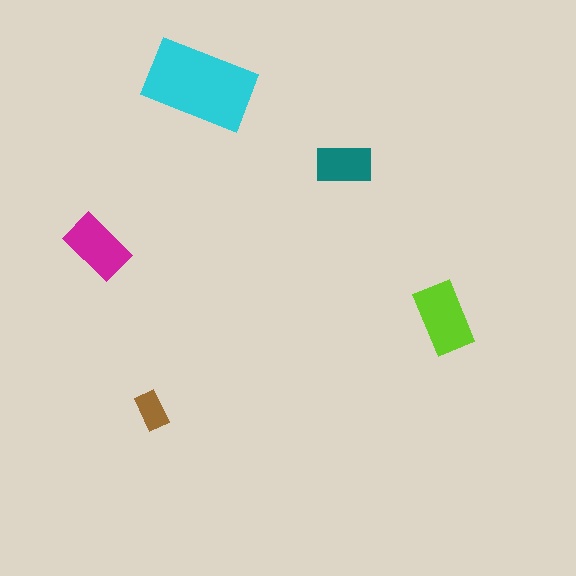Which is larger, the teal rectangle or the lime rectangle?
The lime one.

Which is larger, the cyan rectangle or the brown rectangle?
The cyan one.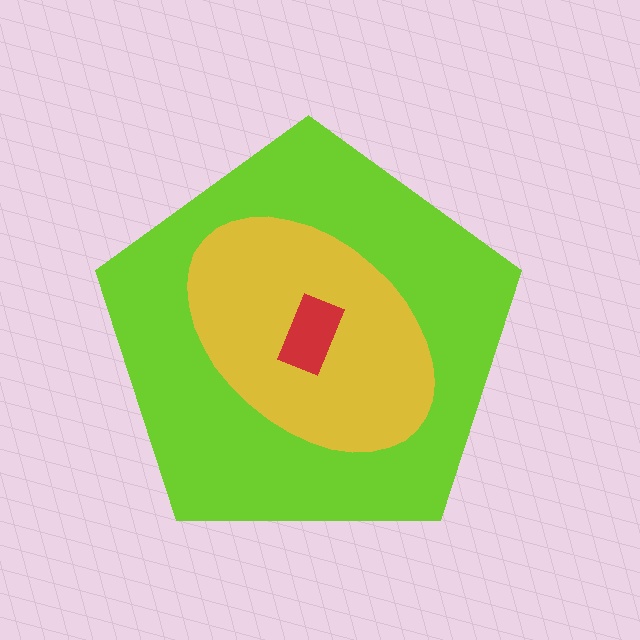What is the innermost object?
The red rectangle.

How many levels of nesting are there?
3.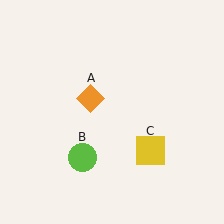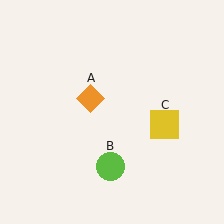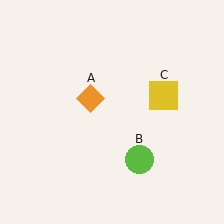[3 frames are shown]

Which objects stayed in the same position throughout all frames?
Orange diamond (object A) remained stationary.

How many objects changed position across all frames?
2 objects changed position: lime circle (object B), yellow square (object C).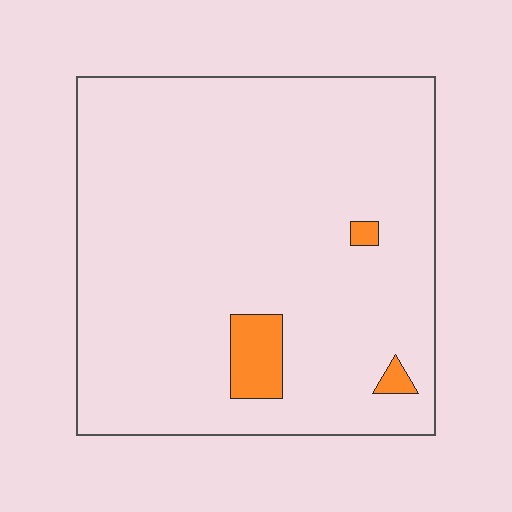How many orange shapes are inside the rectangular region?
3.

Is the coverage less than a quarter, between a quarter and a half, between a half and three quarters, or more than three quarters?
Less than a quarter.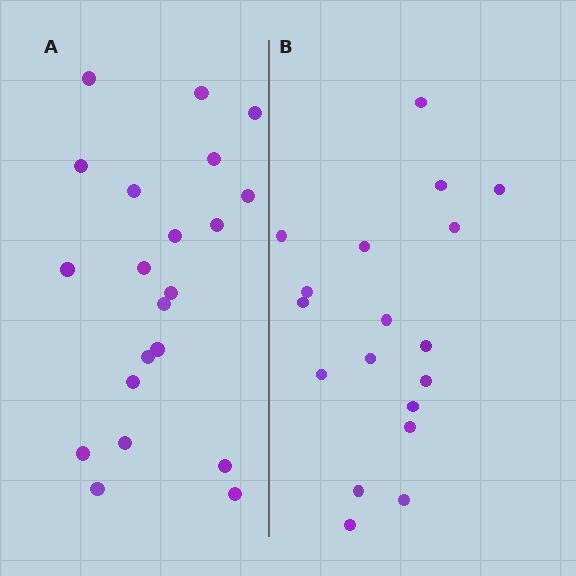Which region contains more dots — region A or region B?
Region A (the left region) has more dots.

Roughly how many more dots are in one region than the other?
Region A has just a few more — roughly 2 or 3 more dots than region B.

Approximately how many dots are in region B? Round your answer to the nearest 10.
About 20 dots. (The exact count is 18, which rounds to 20.)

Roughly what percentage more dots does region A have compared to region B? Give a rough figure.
About 15% more.